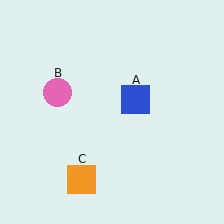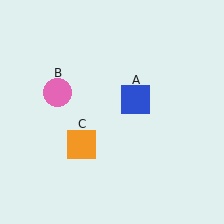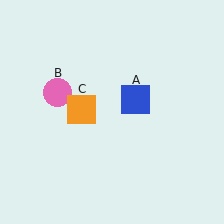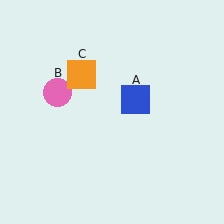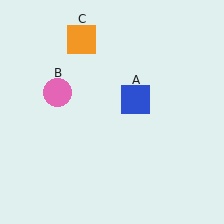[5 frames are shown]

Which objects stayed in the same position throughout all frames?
Blue square (object A) and pink circle (object B) remained stationary.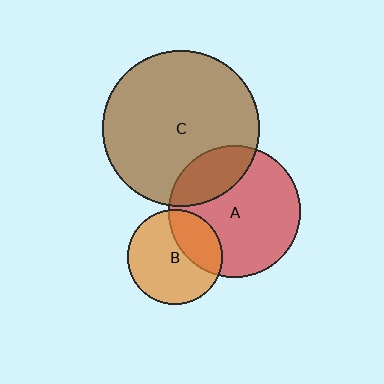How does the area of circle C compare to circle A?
Approximately 1.4 times.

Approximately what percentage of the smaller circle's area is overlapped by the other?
Approximately 30%.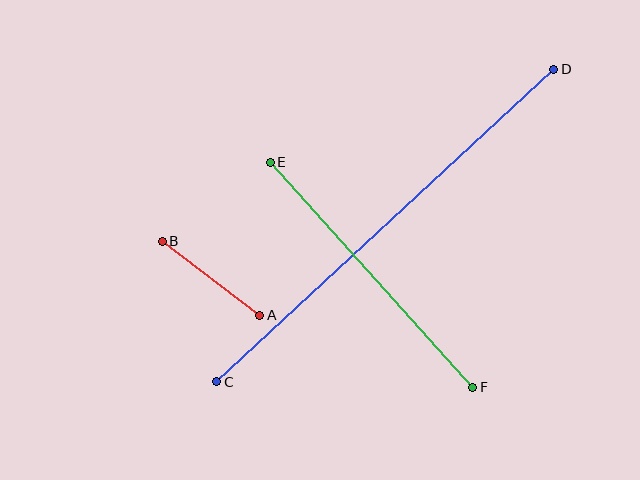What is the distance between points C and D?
The distance is approximately 459 pixels.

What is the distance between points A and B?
The distance is approximately 123 pixels.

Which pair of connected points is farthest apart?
Points C and D are farthest apart.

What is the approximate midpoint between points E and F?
The midpoint is at approximately (372, 275) pixels.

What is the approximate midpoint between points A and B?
The midpoint is at approximately (211, 278) pixels.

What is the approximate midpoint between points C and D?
The midpoint is at approximately (385, 225) pixels.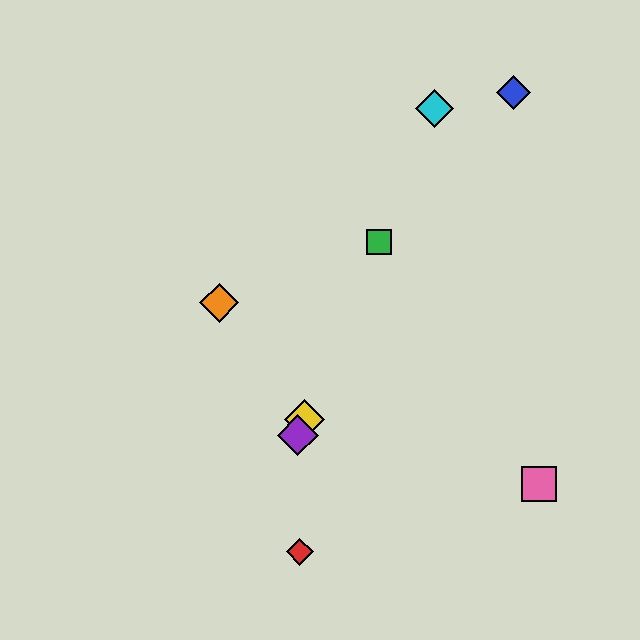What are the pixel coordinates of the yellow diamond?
The yellow diamond is at (304, 419).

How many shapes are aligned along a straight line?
4 shapes (the green square, the yellow diamond, the purple diamond, the cyan diamond) are aligned along a straight line.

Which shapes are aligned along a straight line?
The green square, the yellow diamond, the purple diamond, the cyan diamond are aligned along a straight line.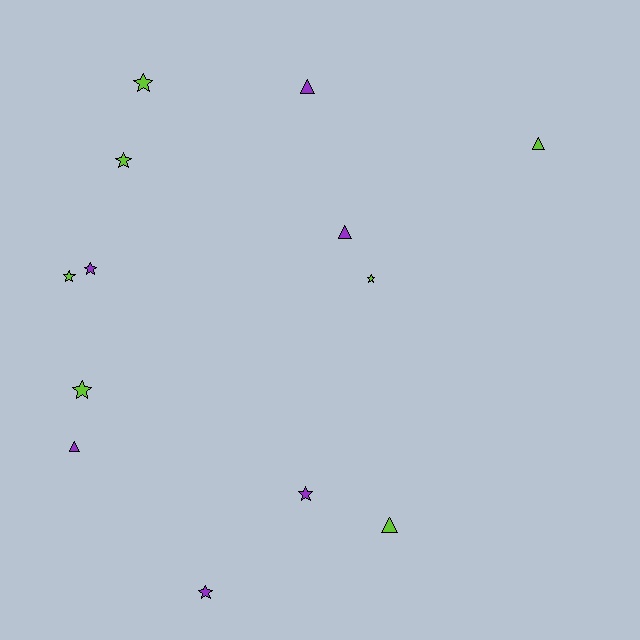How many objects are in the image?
There are 13 objects.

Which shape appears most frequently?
Star, with 8 objects.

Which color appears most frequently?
Lime, with 7 objects.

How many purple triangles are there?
There are 3 purple triangles.